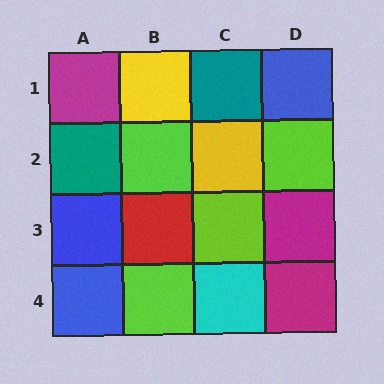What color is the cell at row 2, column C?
Yellow.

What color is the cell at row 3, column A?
Blue.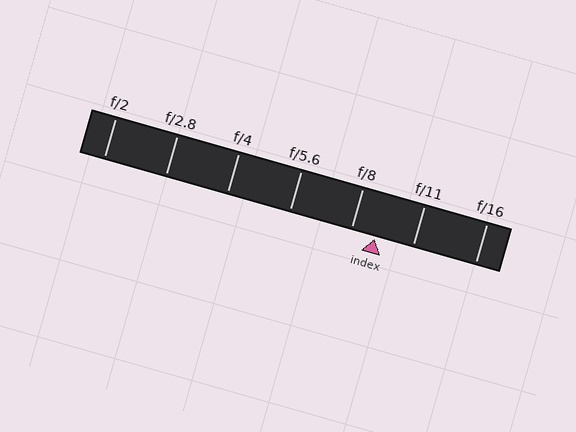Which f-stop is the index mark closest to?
The index mark is closest to f/8.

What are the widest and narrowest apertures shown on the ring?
The widest aperture shown is f/2 and the narrowest is f/16.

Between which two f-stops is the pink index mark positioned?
The index mark is between f/8 and f/11.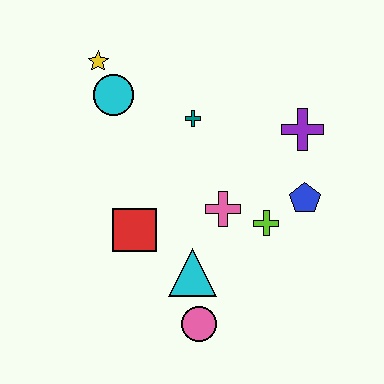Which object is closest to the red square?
The cyan triangle is closest to the red square.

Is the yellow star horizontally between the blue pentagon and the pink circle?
No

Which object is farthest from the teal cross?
The pink circle is farthest from the teal cross.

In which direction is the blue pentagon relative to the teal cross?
The blue pentagon is to the right of the teal cross.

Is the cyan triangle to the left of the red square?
No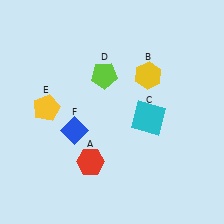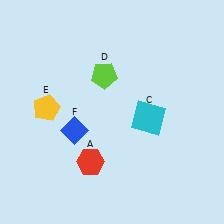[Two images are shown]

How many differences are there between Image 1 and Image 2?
There is 1 difference between the two images.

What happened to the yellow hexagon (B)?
The yellow hexagon (B) was removed in Image 2. It was in the top-right area of Image 1.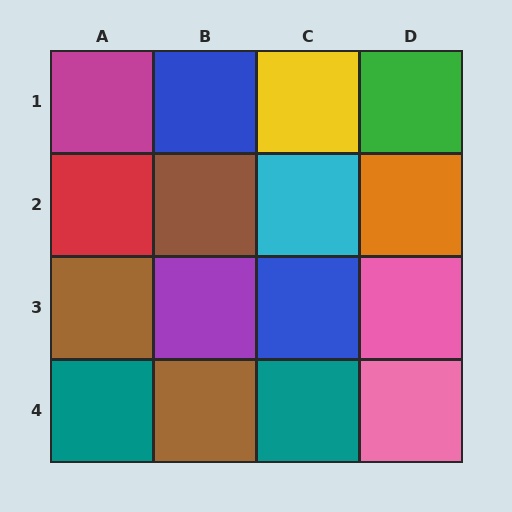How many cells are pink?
2 cells are pink.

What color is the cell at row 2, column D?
Orange.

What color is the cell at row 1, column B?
Blue.